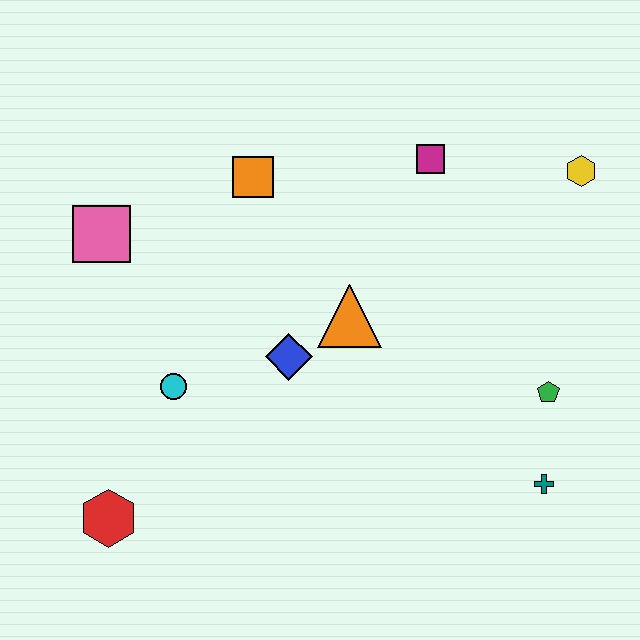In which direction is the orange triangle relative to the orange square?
The orange triangle is below the orange square.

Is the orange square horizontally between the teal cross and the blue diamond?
No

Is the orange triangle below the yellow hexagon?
Yes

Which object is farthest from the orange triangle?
The red hexagon is farthest from the orange triangle.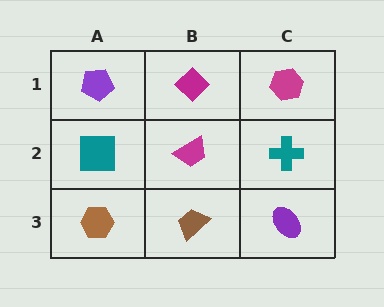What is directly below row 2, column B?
A brown trapezoid.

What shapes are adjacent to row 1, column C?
A teal cross (row 2, column C), a magenta diamond (row 1, column B).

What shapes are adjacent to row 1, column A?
A teal square (row 2, column A), a magenta diamond (row 1, column B).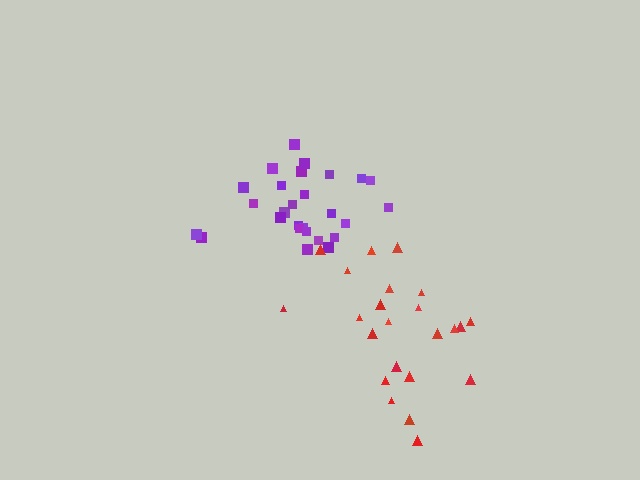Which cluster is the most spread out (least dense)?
Red.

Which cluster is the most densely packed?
Purple.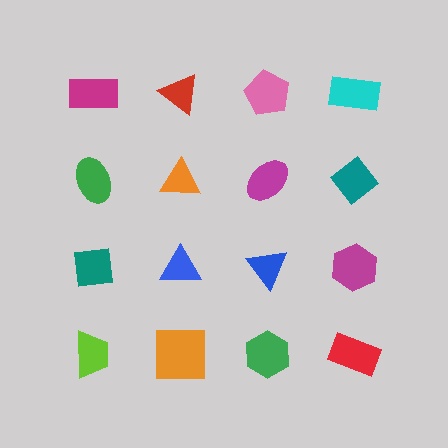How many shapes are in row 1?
4 shapes.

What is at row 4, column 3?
A green hexagon.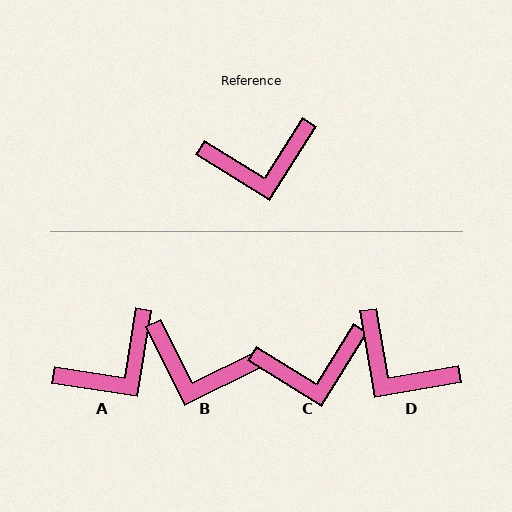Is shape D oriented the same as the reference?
No, it is off by about 48 degrees.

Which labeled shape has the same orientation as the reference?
C.